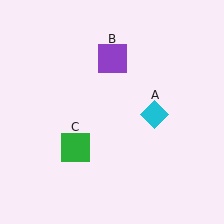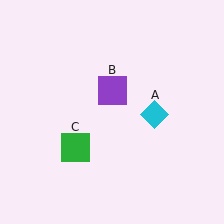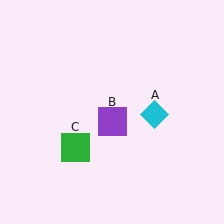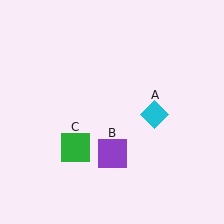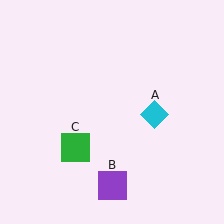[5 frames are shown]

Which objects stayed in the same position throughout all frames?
Cyan diamond (object A) and green square (object C) remained stationary.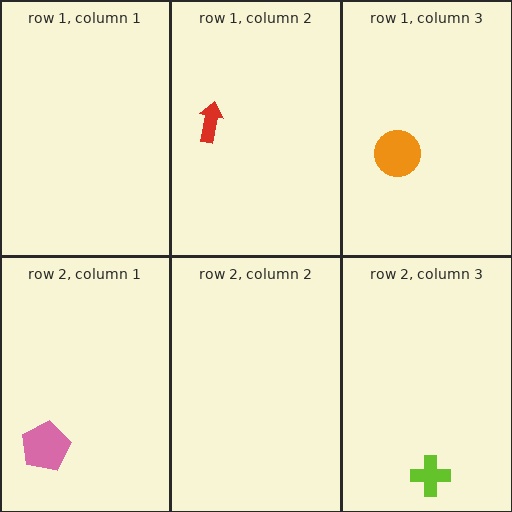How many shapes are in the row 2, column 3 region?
1.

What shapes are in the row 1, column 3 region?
The orange circle.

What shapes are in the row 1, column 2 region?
The red arrow.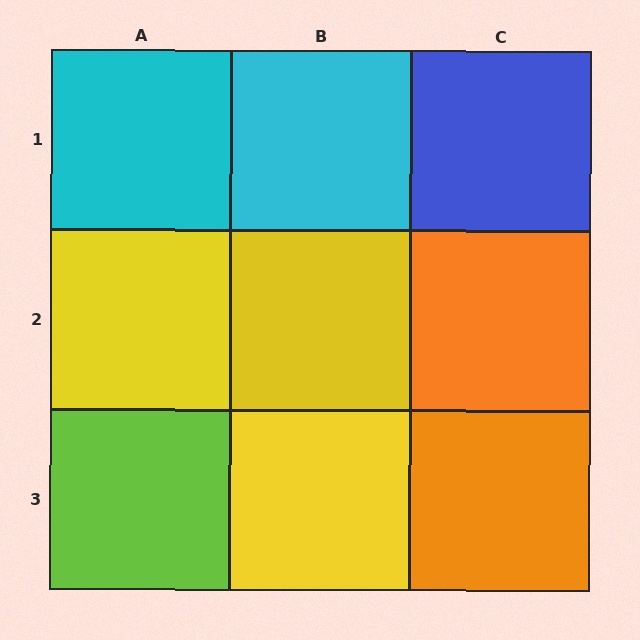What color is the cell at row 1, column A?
Cyan.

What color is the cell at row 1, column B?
Cyan.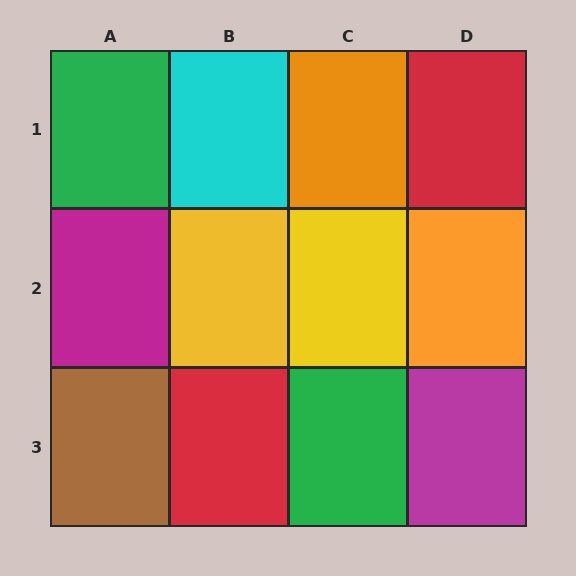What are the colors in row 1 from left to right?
Green, cyan, orange, red.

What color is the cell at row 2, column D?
Orange.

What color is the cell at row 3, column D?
Magenta.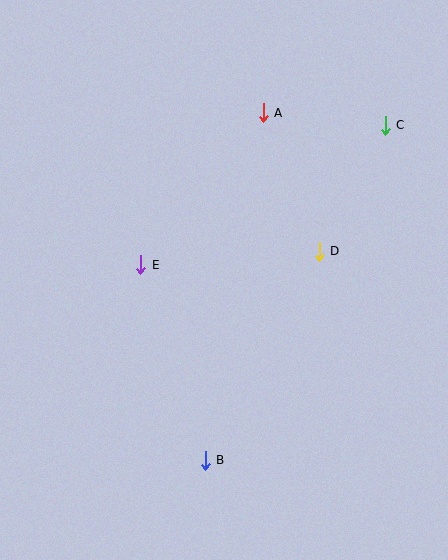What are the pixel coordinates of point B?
Point B is at (205, 460).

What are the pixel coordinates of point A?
Point A is at (263, 113).